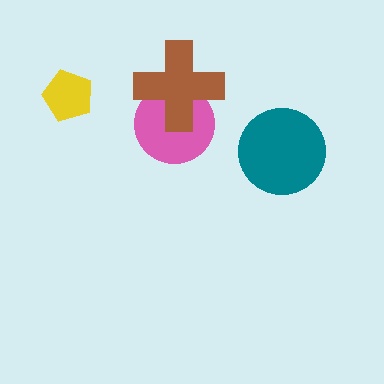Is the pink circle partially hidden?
Yes, it is partially covered by another shape.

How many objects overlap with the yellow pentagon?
0 objects overlap with the yellow pentagon.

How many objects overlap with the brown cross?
1 object overlaps with the brown cross.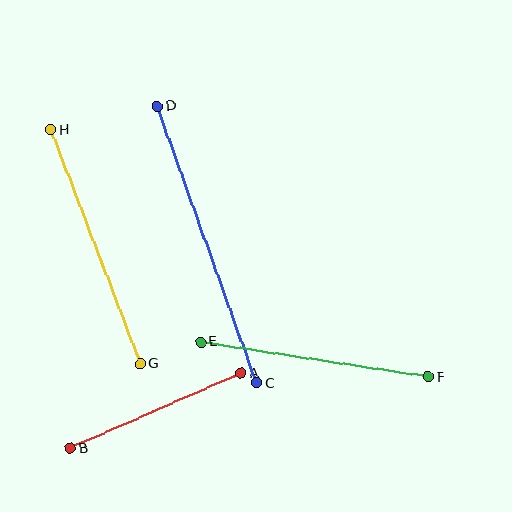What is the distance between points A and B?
The distance is approximately 186 pixels.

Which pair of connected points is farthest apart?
Points C and D are farthest apart.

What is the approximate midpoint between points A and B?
The midpoint is at approximately (156, 411) pixels.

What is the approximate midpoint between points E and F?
The midpoint is at approximately (315, 359) pixels.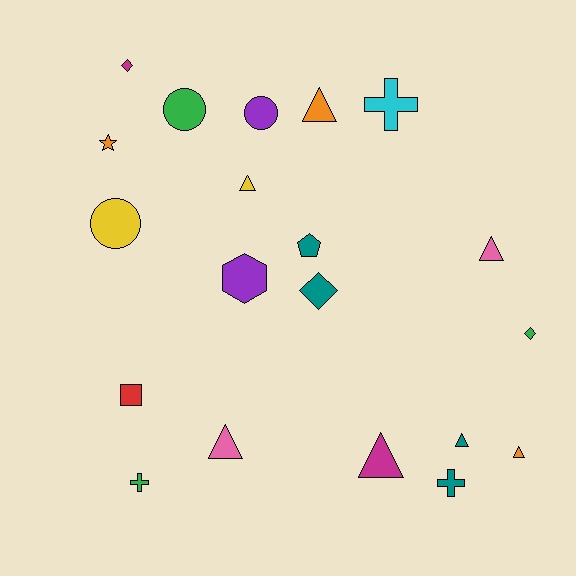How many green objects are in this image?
There are 3 green objects.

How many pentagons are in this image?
There is 1 pentagon.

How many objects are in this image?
There are 20 objects.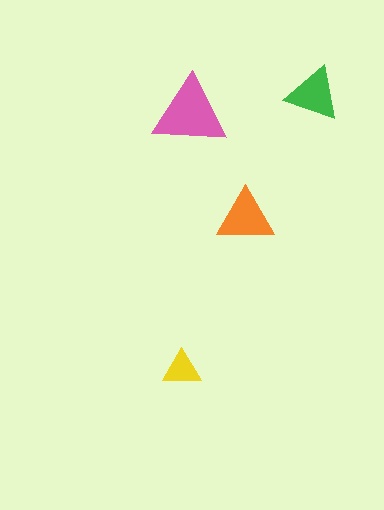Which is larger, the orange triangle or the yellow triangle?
The orange one.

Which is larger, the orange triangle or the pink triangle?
The pink one.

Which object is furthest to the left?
The yellow triangle is leftmost.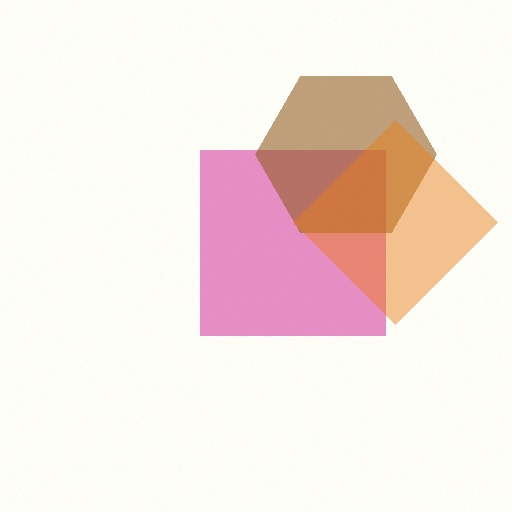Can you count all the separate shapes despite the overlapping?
Yes, there are 3 separate shapes.